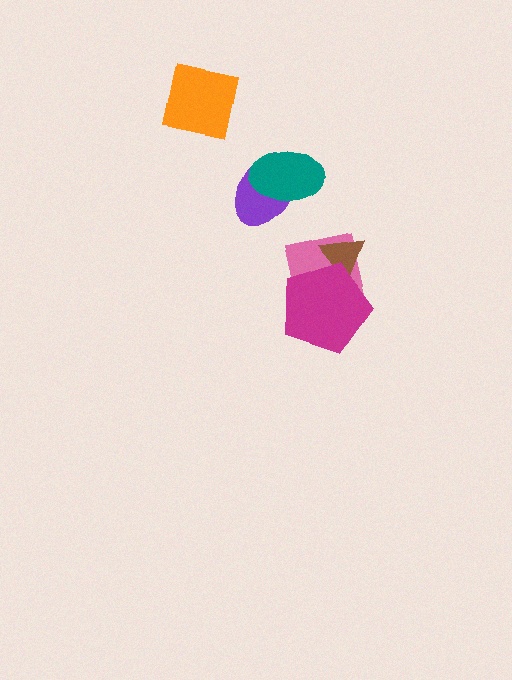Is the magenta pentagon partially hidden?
No, no other shape covers it.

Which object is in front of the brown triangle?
The magenta pentagon is in front of the brown triangle.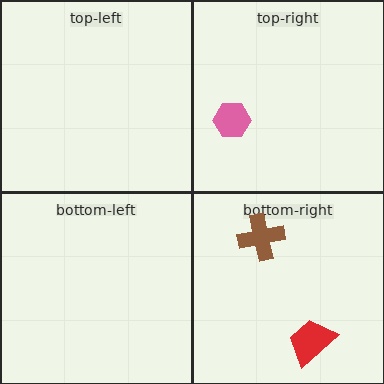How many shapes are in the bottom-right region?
2.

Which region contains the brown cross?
The bottom-right region.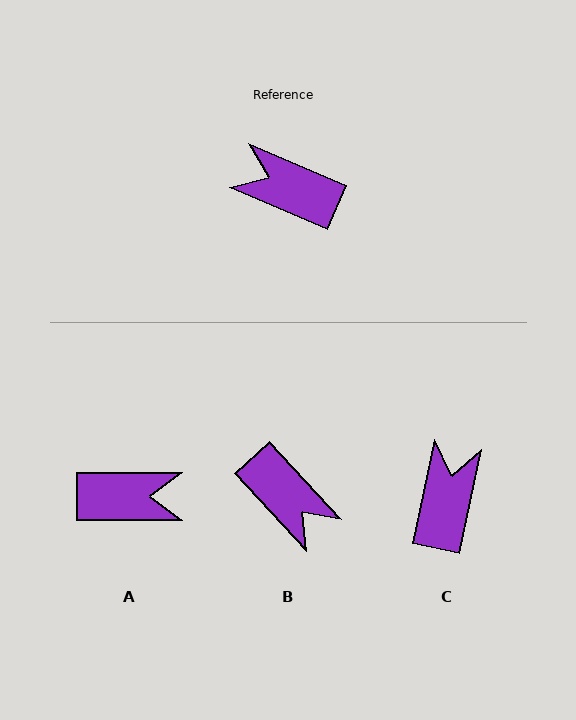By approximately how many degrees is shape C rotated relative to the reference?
Approximately 79 degrees clockwise.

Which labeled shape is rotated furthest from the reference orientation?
A, about 157 degrees away.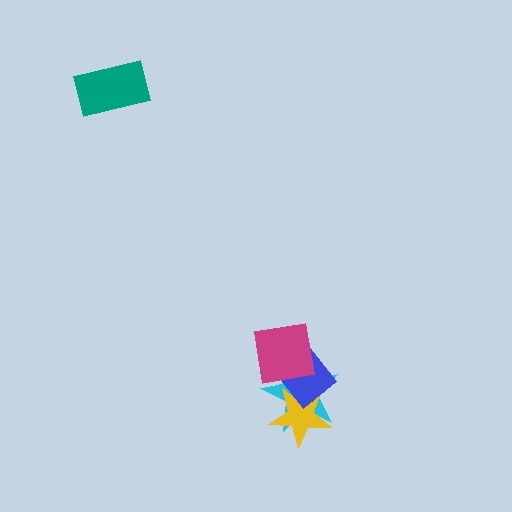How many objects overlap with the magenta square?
2 objects overlap with the magenta square.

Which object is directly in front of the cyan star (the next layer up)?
The yellow star is directly in front of the cyan star.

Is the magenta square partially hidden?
No, no other shape covers it.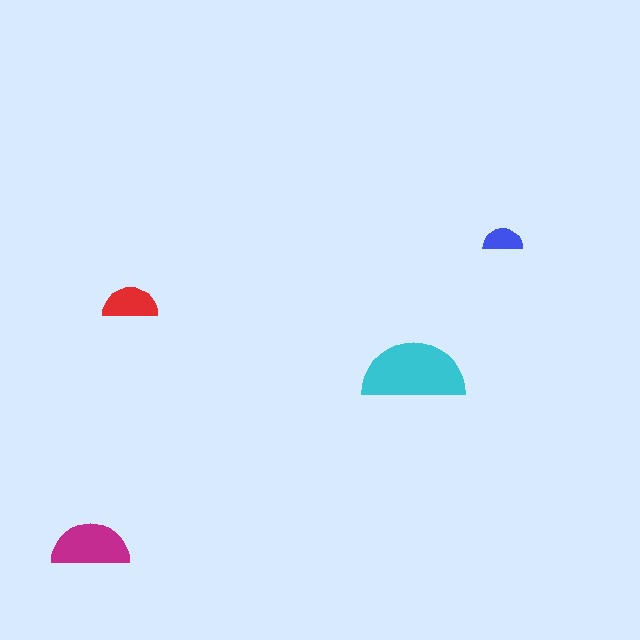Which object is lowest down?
The magenta semicircle is bottommost.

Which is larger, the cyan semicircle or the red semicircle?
The cyan one.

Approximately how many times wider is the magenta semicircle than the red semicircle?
About 1.5 times wider.